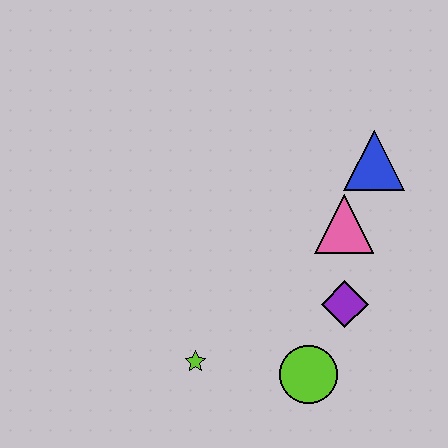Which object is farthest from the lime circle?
The blue triangle is farthest from the lime circle.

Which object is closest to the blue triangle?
The pink triangle is closest to the blue triangle.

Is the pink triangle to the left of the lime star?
No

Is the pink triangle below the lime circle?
No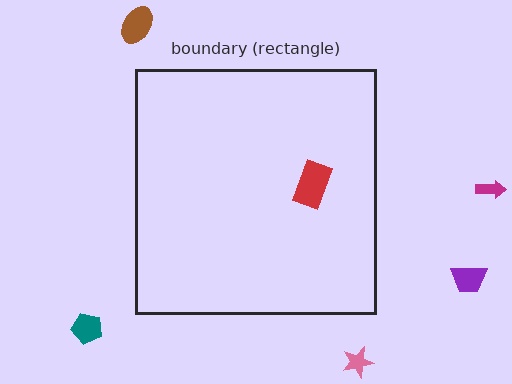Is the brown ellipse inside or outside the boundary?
Outside.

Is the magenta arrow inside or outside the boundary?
Outside.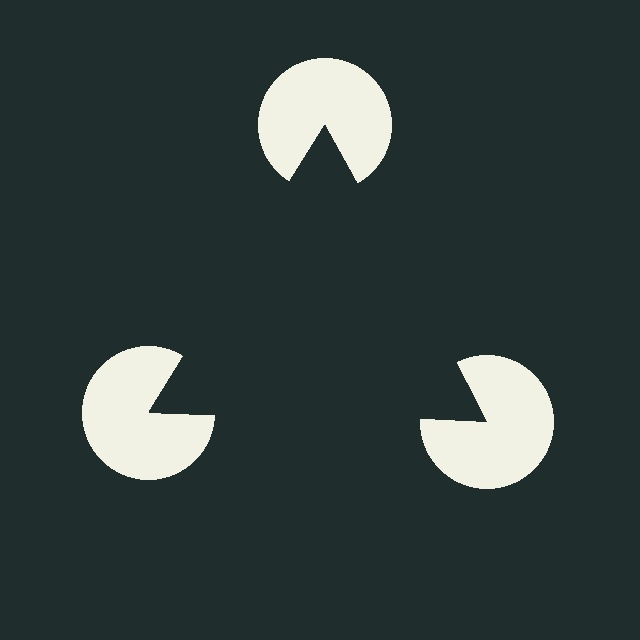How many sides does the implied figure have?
3 sides.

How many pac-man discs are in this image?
There are 3 — one at each vertex of the illusory triangle.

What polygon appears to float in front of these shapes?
An illusory triangle — its edges are inferred from the aligned wedge cuts in the pac-man discs, not physically drawn.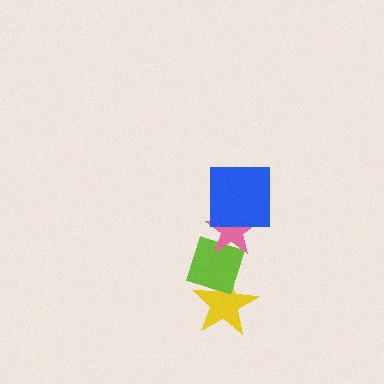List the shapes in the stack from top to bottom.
From top to bottom: the blue square, the pink star, the lime diamond, the yellow star.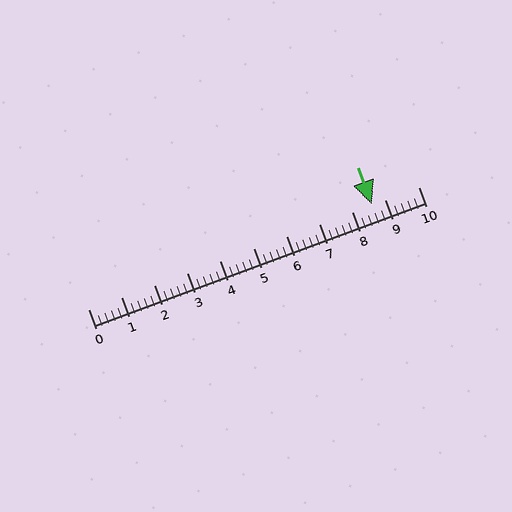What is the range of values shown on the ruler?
The ruler shows values from 0 to 10.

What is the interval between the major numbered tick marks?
The major tick marks are spaced 1 units apart.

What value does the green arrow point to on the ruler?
The green arrow points to approximately 8.6.